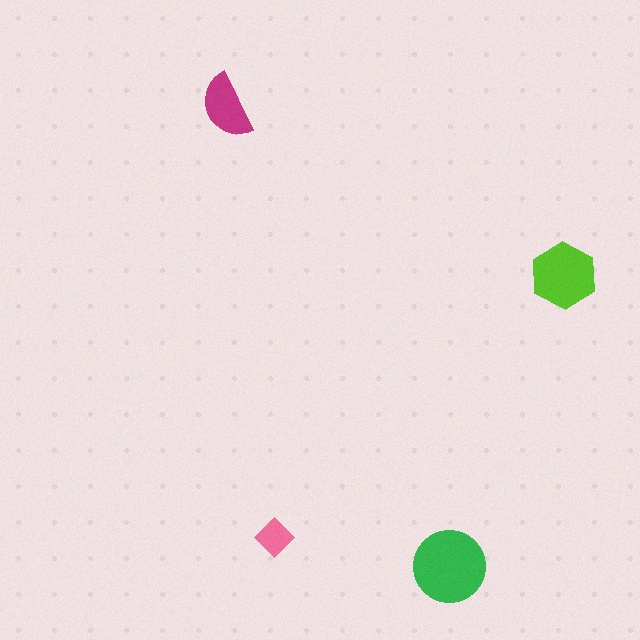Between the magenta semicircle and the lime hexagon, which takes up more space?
The lime hexagon.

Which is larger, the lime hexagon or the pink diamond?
The lime hexagon.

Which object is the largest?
The green circle.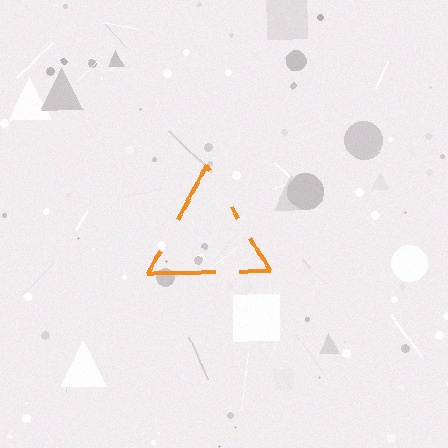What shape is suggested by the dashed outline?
The dashed outline suggests a triangle.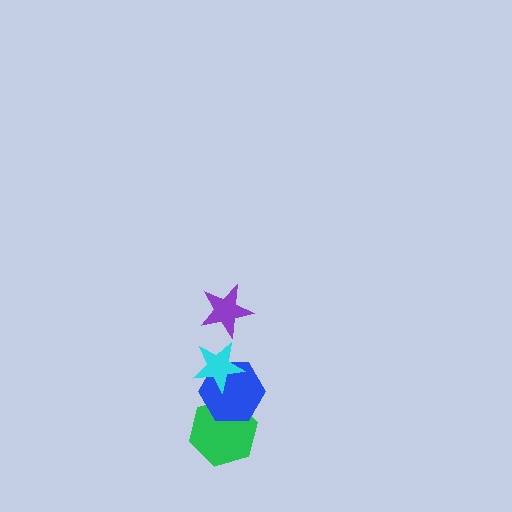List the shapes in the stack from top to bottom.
From top to bottom: the purple star, the cyan star, the blue hexagon, the green hexagon.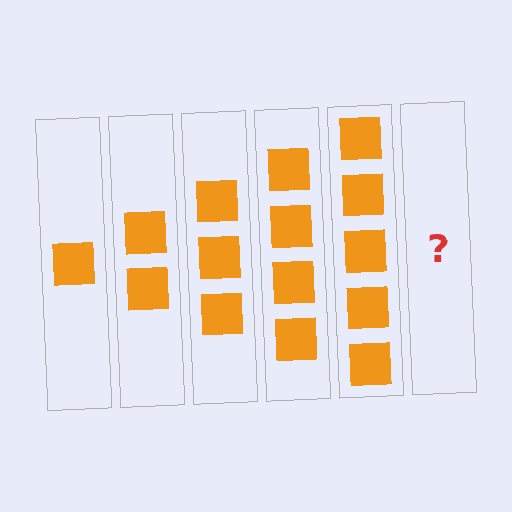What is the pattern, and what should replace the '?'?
The pattern is that each step adds one more square. The '?' should be 6 squares.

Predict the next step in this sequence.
The next step is 6 squares.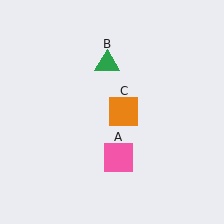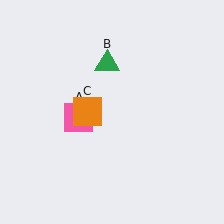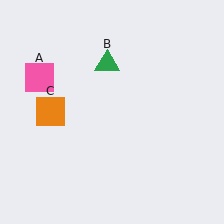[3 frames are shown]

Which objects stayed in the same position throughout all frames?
Green triangle (object B) remained stationary.